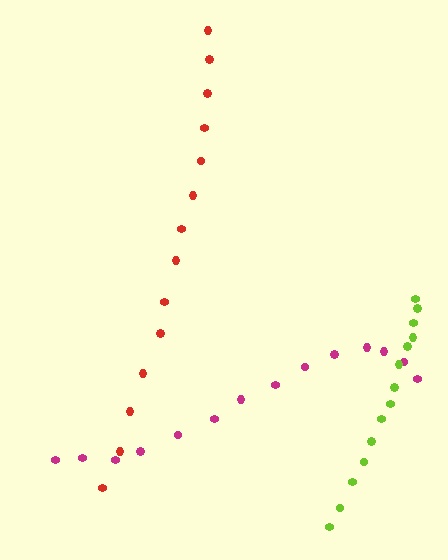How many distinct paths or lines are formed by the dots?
There are 3 distinct paths.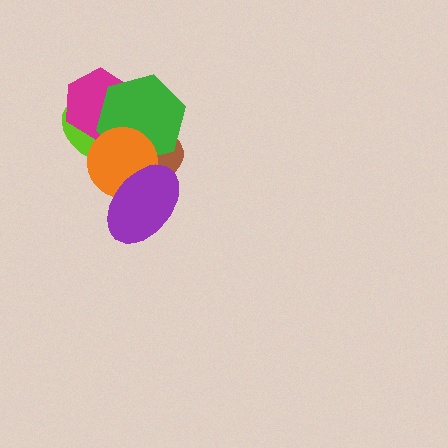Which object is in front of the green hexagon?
The orange circle is in front of the green hexagon.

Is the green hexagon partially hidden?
Yes, it is partially covered by another shape.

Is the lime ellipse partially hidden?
Yes, it is partially covered by another shape.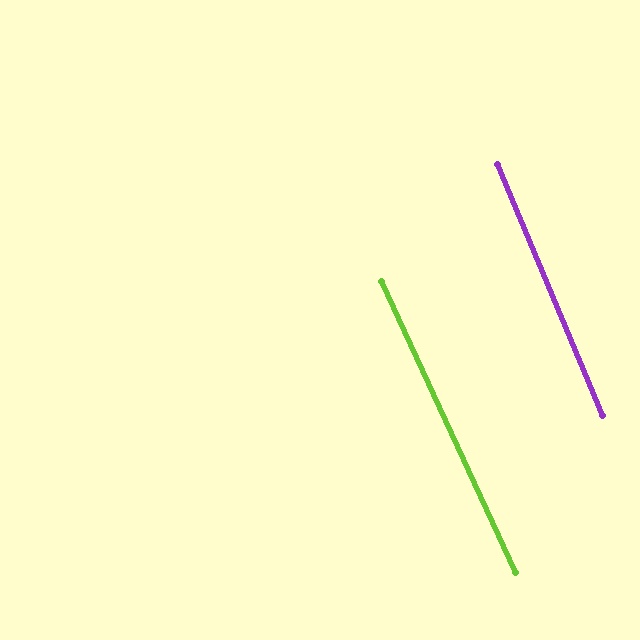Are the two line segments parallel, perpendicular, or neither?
Parallel — their directions differ by only 2.0°.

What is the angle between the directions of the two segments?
Approximately 2 degrees.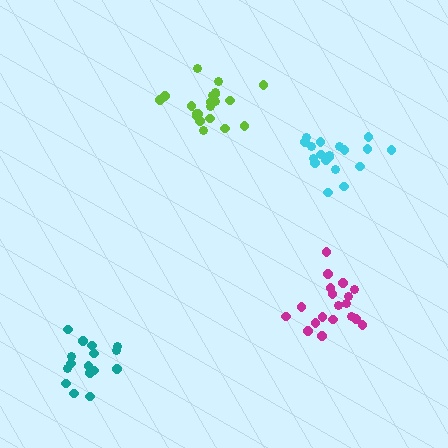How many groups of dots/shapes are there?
There are 4 groups.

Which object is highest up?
The lime cluster is topmost.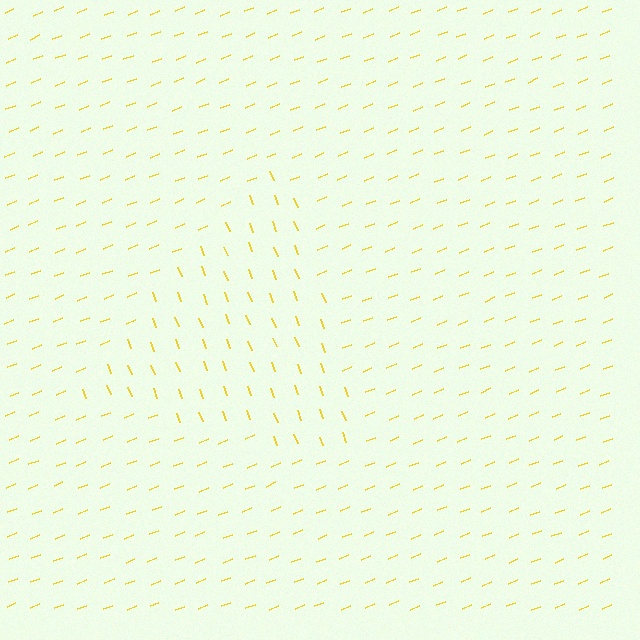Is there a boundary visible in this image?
Yes, there is a texture boundary formed by a change in line orientation.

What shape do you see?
I see a triangle.